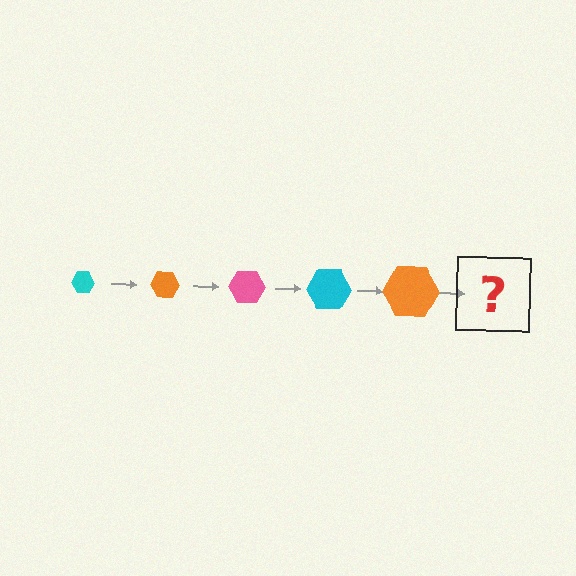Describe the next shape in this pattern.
It should be a pink hexagon, larger than the previous one.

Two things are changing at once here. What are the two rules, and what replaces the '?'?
The two rules are that the hexagon grows larger each step and the color cycles through cyan, orange, and pink. The '?' should be a pink hexagon, larger than the previous one.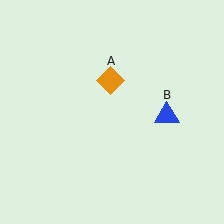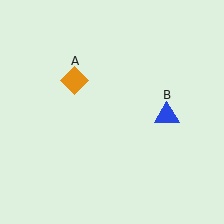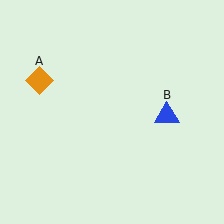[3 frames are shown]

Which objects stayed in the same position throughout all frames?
Blue triangle (object B) remained stationary.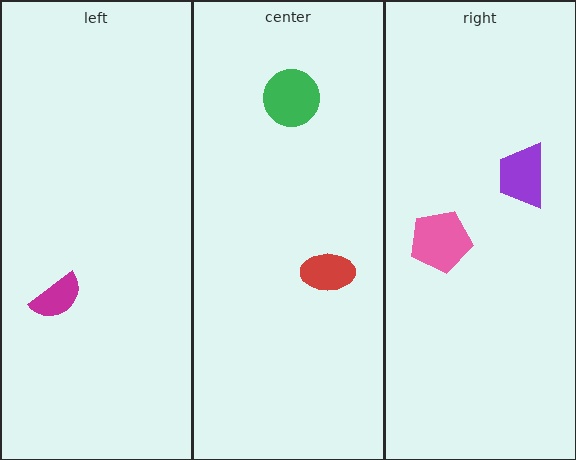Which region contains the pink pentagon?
The right region.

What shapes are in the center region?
The green circle, the red ellipse.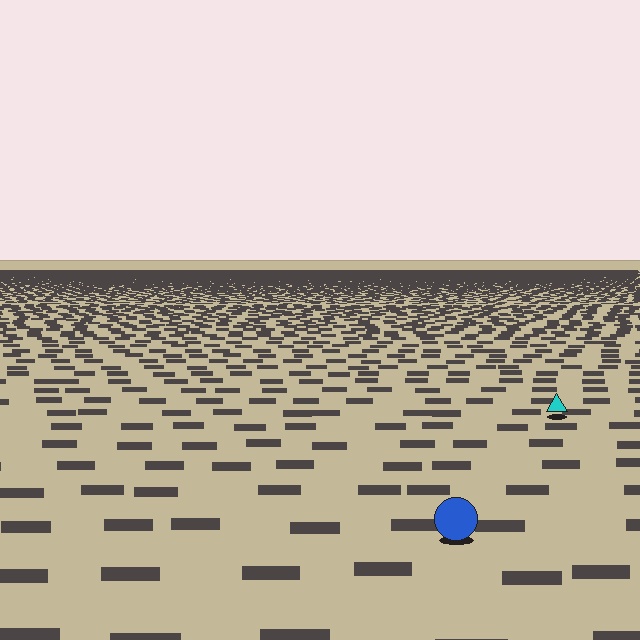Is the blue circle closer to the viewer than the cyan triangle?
Yes. The blue circle is closer — you can tell from the texture gradient: the ground texture is coarser near it.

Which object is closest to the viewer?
The blue circle is closest. The texture marks near it are larger and more spread out.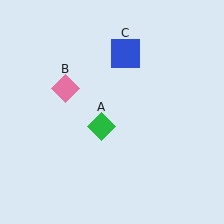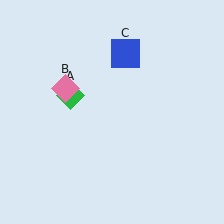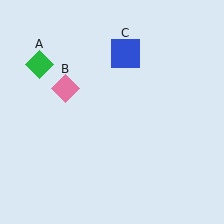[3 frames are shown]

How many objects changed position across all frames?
1 object changed position: green diamond (object A).